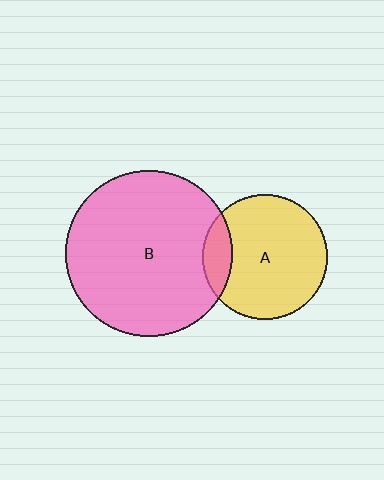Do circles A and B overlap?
Yes.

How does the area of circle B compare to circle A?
Approximately 1.8 times.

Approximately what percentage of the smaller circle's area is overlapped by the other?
Approximately 15%.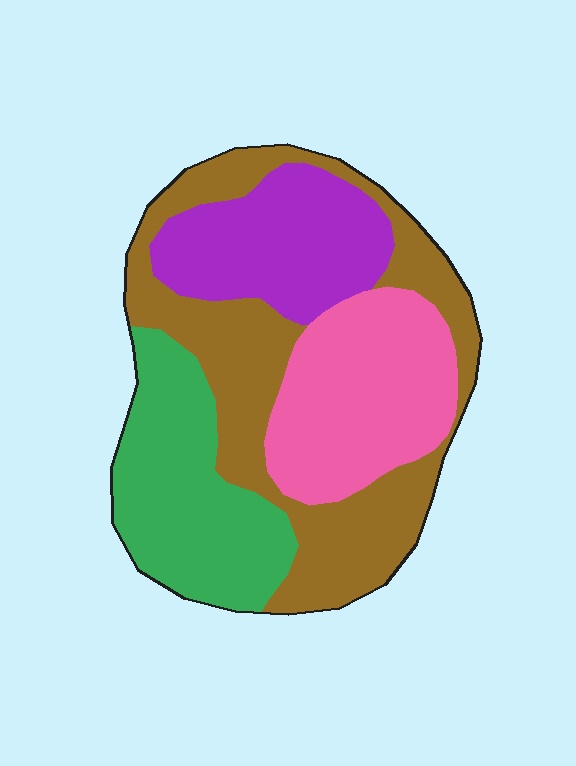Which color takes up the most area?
Brown, at roughly 35%.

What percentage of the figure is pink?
Pink takes up about one quarter (1/4) of the figure.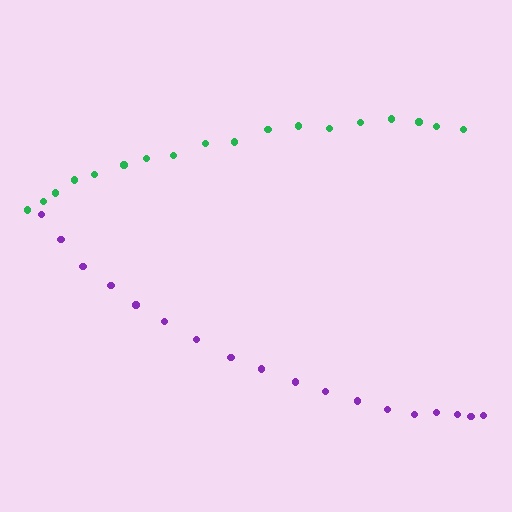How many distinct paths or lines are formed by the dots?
There are 2 distinct paths.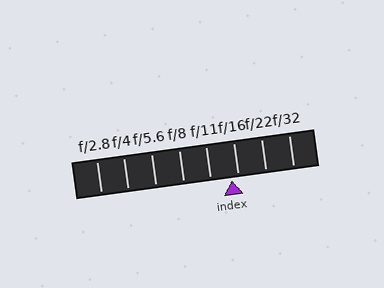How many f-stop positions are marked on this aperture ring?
There are 8 f-stop positions marked.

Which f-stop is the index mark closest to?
The index mark is closest to f/16.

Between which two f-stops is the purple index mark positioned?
The index mark is between f/11 and f/16.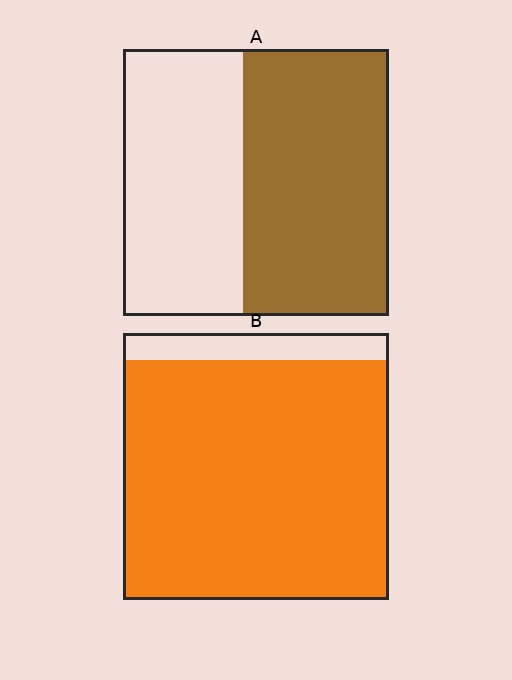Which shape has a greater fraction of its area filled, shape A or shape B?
Shape B.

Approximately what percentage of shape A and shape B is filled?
A is approximately 55% and B is approximately 90%.